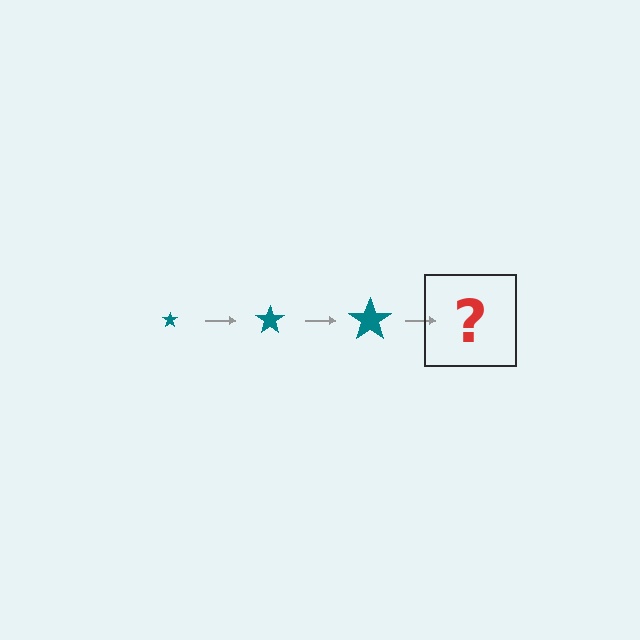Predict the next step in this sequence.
The next step is a teal star, larger than the previous one.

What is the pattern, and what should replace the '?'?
The pattern is that the star gets progressively larger each step. The '?' should be a teal star, larger than the previous one.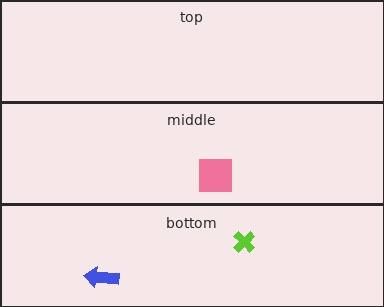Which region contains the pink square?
The middle region.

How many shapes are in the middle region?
1.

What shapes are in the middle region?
The pink square.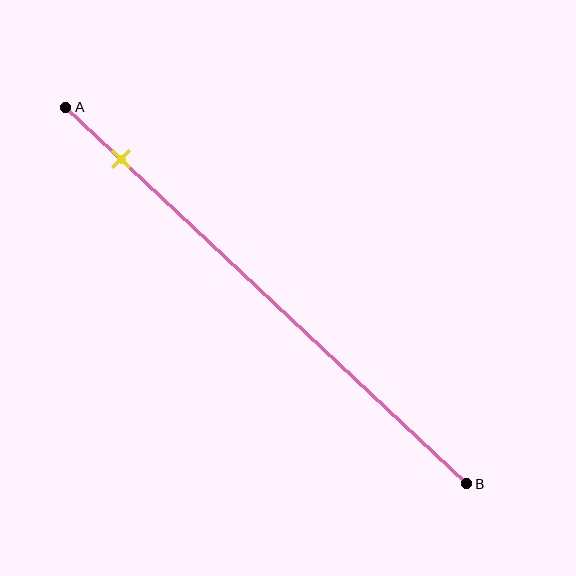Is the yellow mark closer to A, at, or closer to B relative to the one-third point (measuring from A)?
The yellow mark is closer to point A than the one-third point of segment AB.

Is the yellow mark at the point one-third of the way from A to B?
No, the mark is at about 15% from A, not at the 33% one-third point.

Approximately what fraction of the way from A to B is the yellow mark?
The yellow mark is approximately 15% of the way from A to B.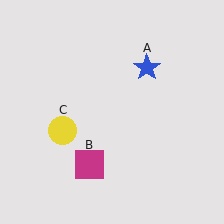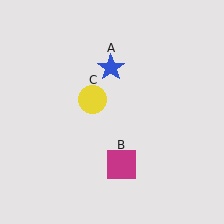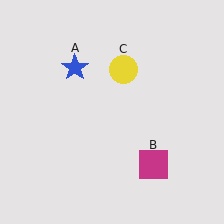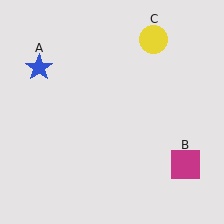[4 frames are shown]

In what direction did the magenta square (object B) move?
The magenta square (object B) moved right.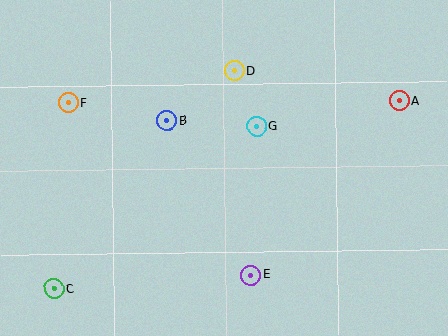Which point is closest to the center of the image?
Point G at (257, 126) is closest to the center.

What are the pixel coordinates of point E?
Point E is at (251, 275).